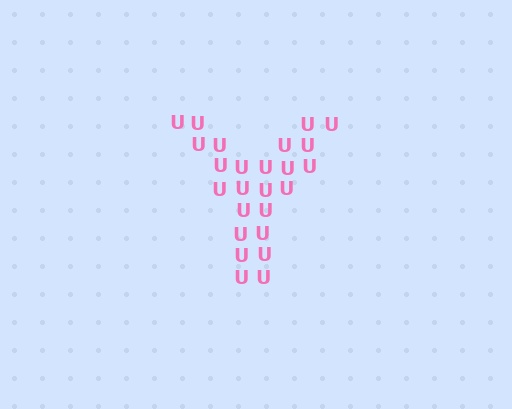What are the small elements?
The small elements are letter U's.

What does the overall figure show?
The overall figure shows the letter Y.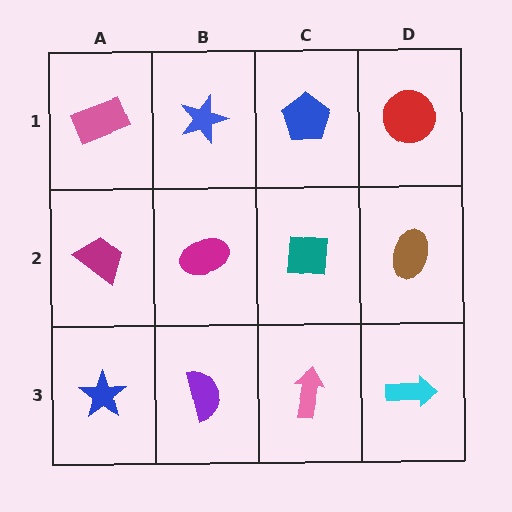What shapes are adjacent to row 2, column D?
A red circle (row 1, column D), a cyan arrow (row 3, column D), a teal square (row 2, column C).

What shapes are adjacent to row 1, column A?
A magenta trapezoid (row 2, column A), a blue star (row 1, column B).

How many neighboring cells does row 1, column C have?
3.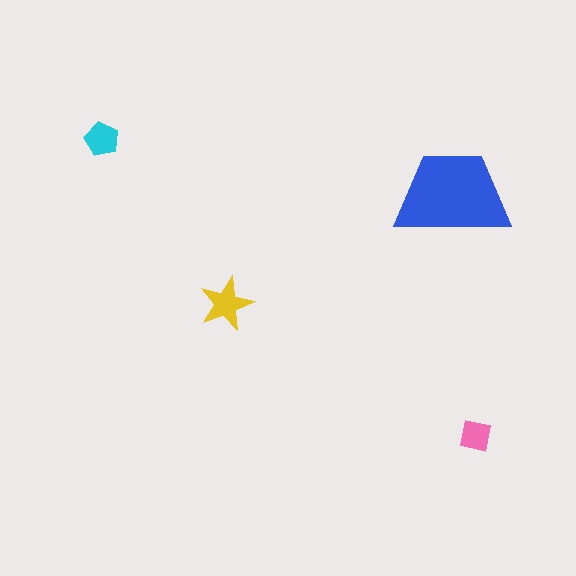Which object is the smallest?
The pink square.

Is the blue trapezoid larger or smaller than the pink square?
Larger.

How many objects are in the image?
There are 4 objects in the image.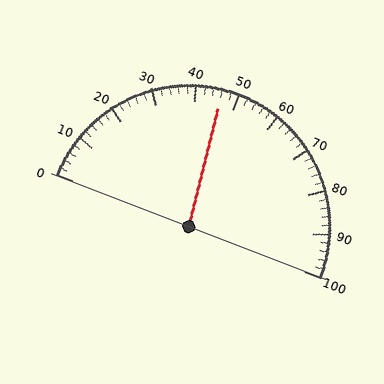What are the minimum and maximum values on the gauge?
The gauge ranges from 0 to 100.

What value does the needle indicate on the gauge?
The needle indicates approximately 46.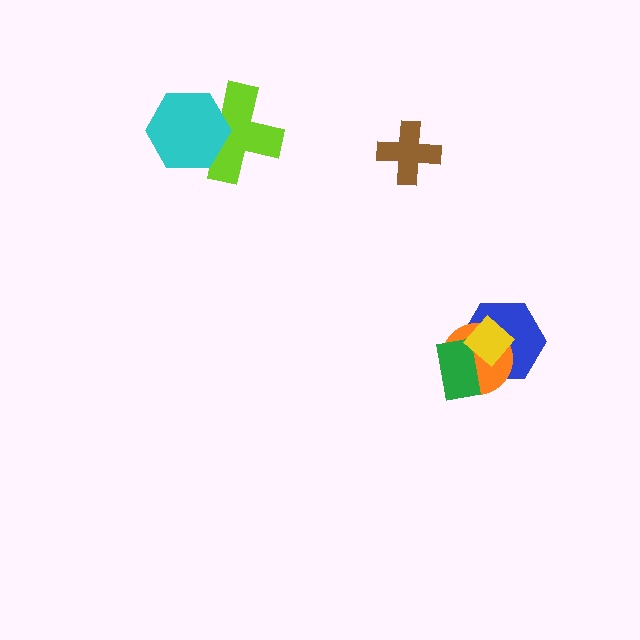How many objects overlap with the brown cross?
0 objects overlap with the brown cross.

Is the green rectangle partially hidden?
Yes, it is partially covered by another shape.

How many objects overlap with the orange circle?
3 objects overlap with the orange circle.